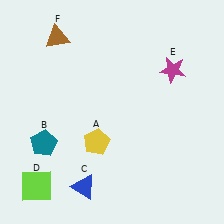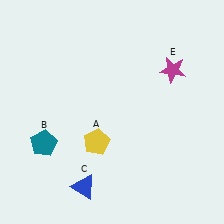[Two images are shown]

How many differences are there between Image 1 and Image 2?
There are 2 differences between the two images.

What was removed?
The brown triangle (F), the lime square (D) were removed in Image 2.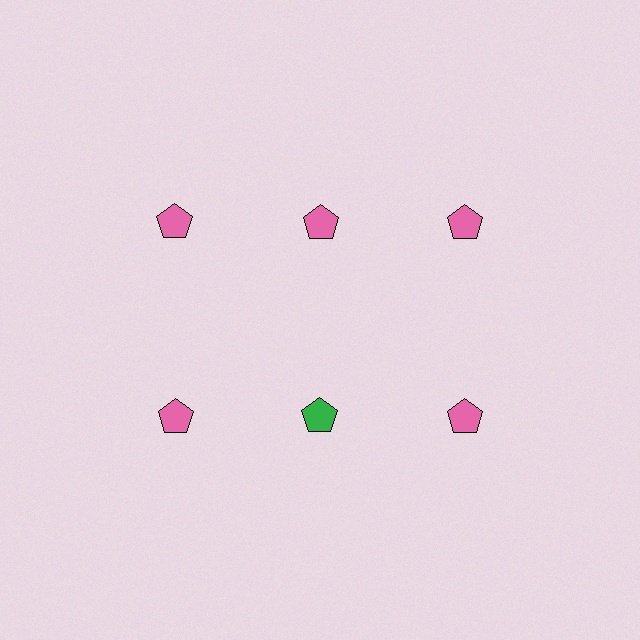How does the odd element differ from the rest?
It has a different color: green instead of pink.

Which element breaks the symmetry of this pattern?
The green pentagon in the second row, second from left column breaks the symmetry. All other shapes are pink pentagons.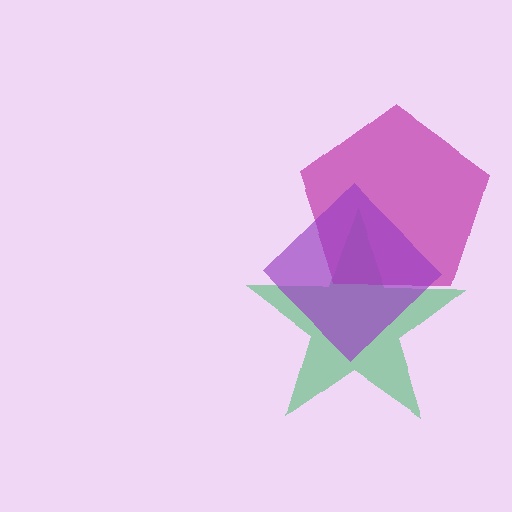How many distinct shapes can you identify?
There are 3 distinct shapes: a green star, a magenta pentagon, a purple diamond.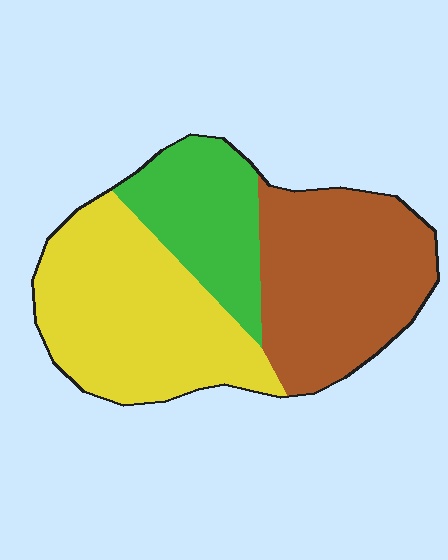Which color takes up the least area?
Green, at roughly 20%.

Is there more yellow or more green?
Yellow.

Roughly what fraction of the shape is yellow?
Yellow takes up between a third and a half of the shape.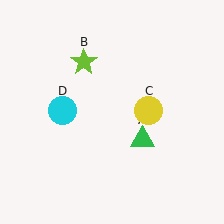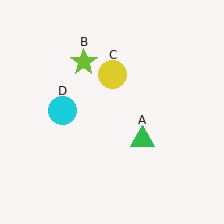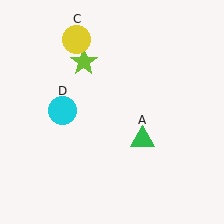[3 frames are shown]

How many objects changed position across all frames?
1 object changed position: yellow circle (object C).